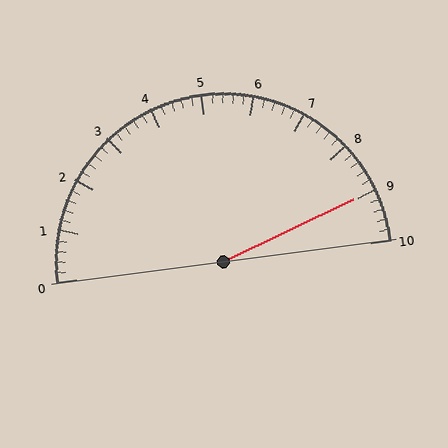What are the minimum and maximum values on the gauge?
The gauge ranges from 0 to 10.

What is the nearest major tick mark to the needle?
The nearest major tick mark is 9.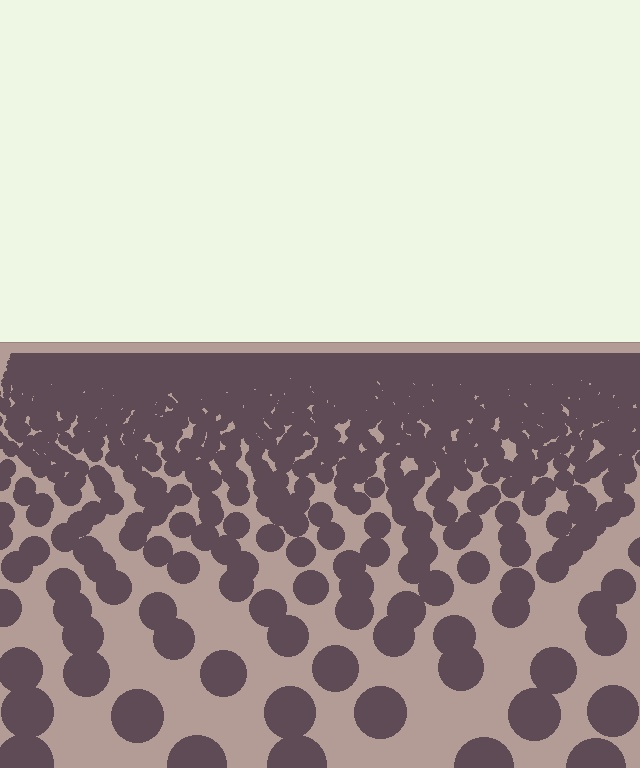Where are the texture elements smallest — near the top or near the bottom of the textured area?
Near the top.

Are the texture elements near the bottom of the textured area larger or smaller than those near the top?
Larger. Near the bottom, elements are closer to the viewer and appear at a bigger on-screen size.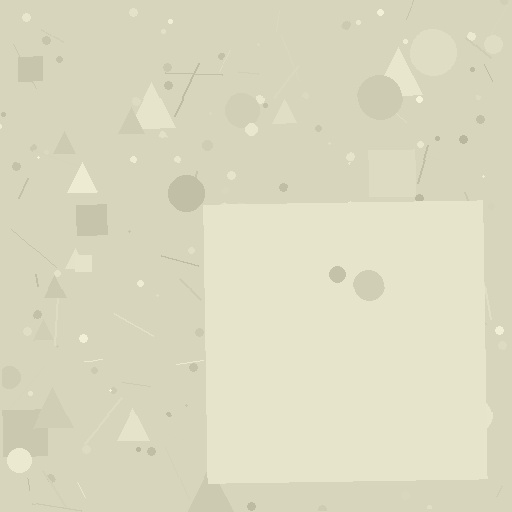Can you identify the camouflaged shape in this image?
The camouflaged shape is a square.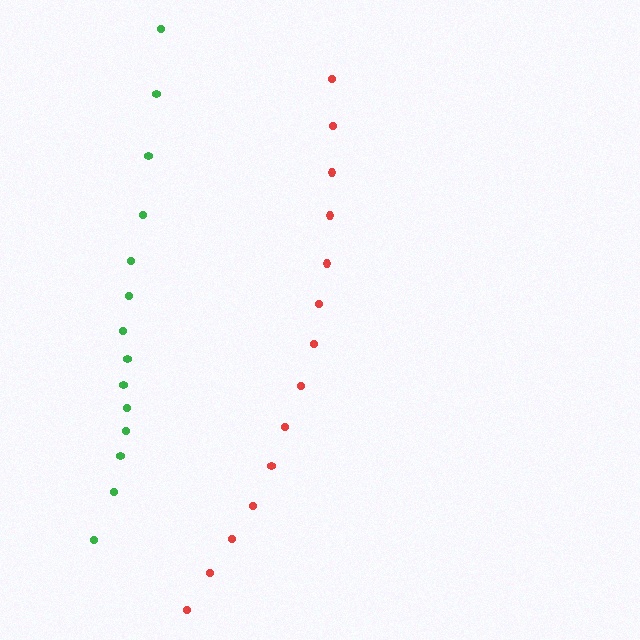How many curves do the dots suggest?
There are 2 distinct paths.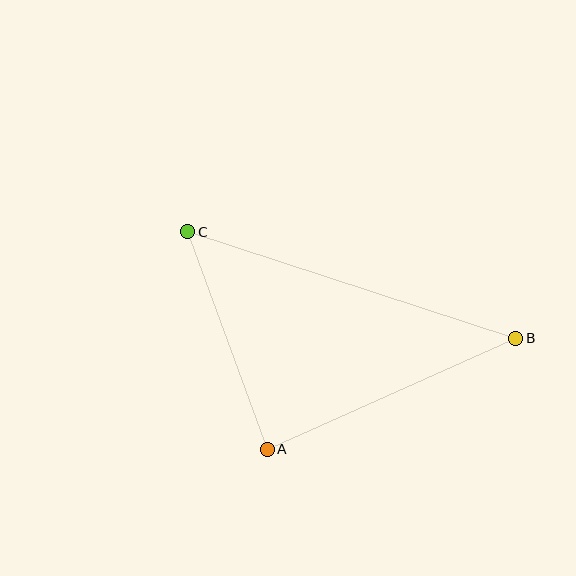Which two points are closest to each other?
Points A and C are closest to each other.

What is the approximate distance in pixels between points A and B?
The distance between A and B is approximately 272 pixels.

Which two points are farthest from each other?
Points B and C are farthest from each other.